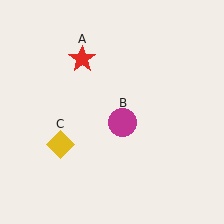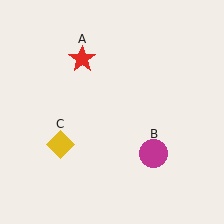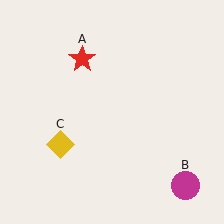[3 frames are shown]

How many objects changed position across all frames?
1 object changed position: magenta circle (object B).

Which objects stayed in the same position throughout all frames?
Red star (object A) and yellow diamond (object C) remained stationary.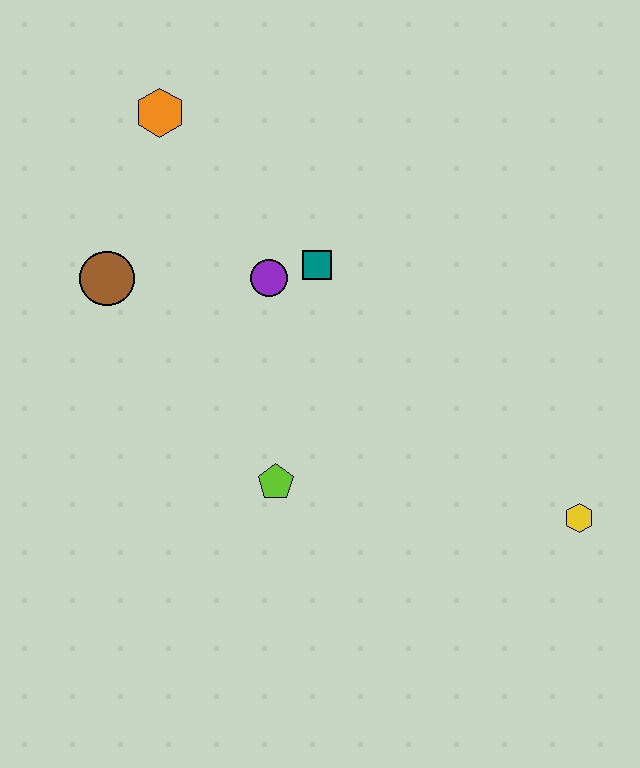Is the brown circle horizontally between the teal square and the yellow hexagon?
No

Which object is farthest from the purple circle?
The yellow hexagon is farthest from the purple circle.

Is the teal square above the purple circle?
Yes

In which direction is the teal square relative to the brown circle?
The teal square is to the right of the brown circle.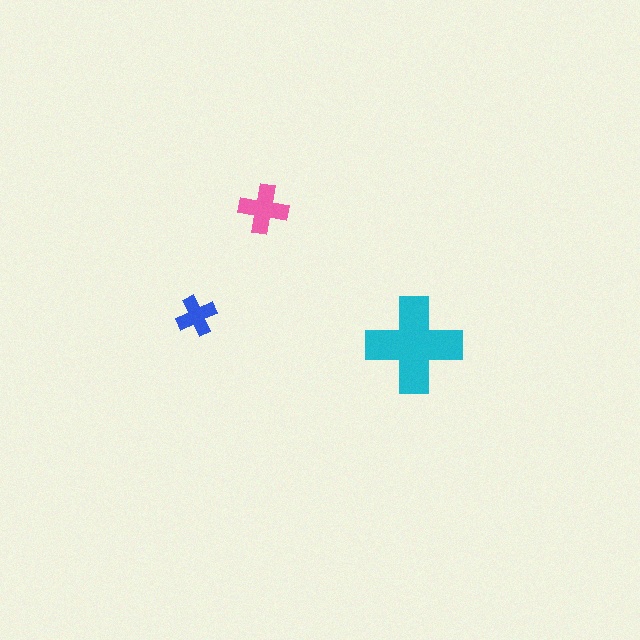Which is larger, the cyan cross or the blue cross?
The cyan one.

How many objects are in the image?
There are 3 objects in the image.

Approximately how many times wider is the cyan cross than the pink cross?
About 2 times wider.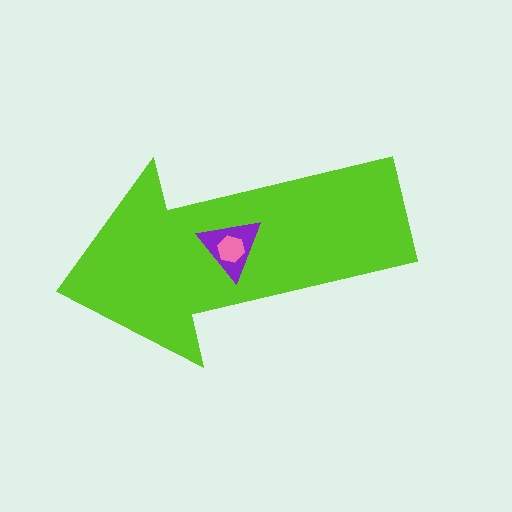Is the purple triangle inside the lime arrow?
Yes.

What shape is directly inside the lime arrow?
The purple triangle.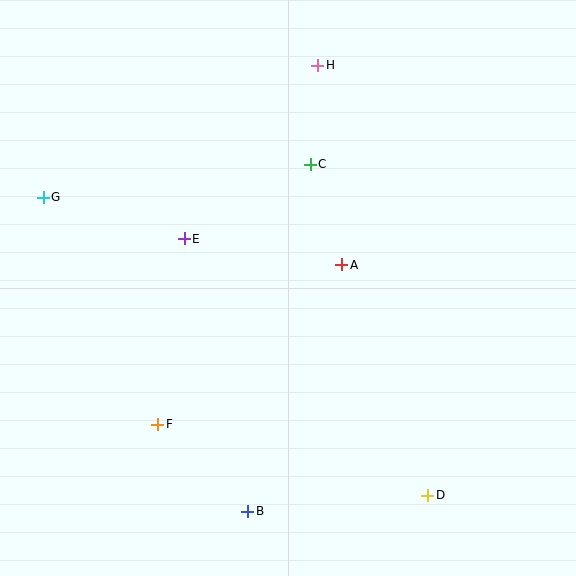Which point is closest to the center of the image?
Point A at (342, 265) is closest to the center.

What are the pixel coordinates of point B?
Point B is at (248, 511).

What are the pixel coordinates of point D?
Point D is at (428, 495).